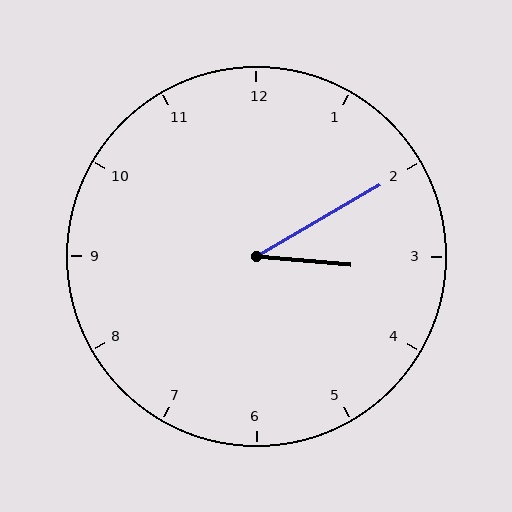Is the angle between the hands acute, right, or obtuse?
It is acute.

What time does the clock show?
3:10.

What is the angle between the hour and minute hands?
Approximately 35 degrees.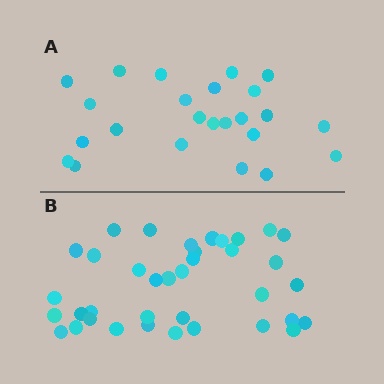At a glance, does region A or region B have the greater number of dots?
Region B (the bottom region) has more dots.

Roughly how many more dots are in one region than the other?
Region B has approximately 15 more dots than region A.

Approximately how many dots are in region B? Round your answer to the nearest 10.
About 40 dots. (The exact count is 37, which rounds to 40.)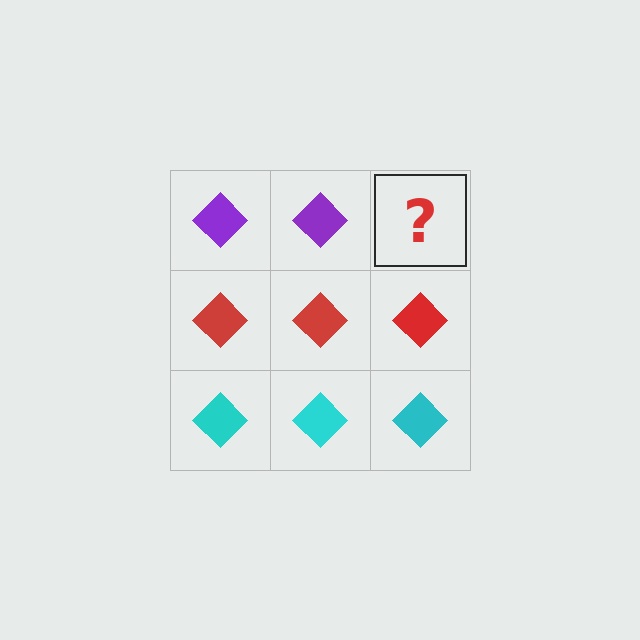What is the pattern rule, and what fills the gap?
The rule is that each row has a consistent color. The gap should be filled with a purple diamond.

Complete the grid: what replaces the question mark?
The question mark should be replaced with a purple diamond.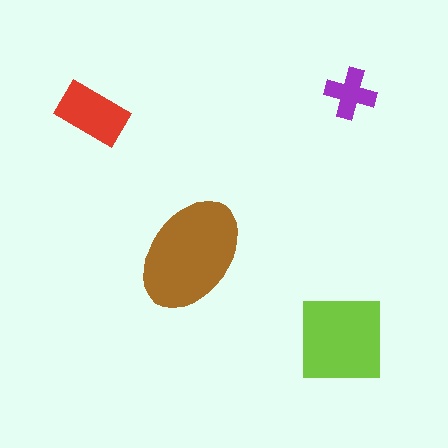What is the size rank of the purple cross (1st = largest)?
4th.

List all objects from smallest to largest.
The purple cross, the red rectangle, the lime square, the brown ellipse.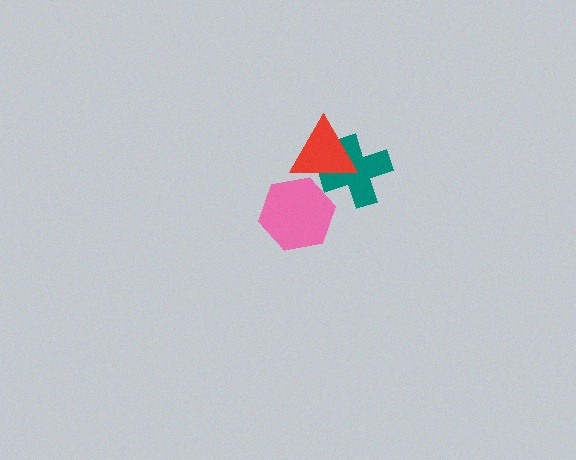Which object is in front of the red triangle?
The pink hexagon is in front of the red triangle.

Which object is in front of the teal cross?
The red triangle is in front of the teal cross.